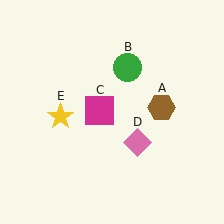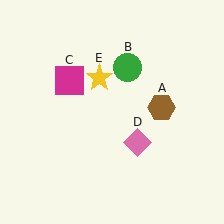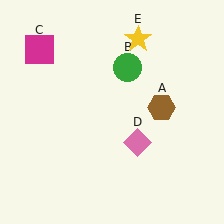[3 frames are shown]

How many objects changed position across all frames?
2 objects changed position: magenta square (object C), yellow star (object E).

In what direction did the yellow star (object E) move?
The yellow star (object E) moved up and to the right.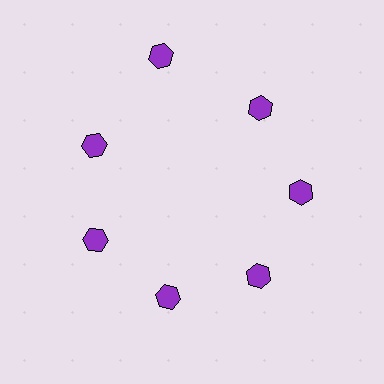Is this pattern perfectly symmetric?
No. The 7 purple hexagons are arranged in a ring, but one element near the 12 o'clock position is pushed outward from the center, breaking the 7-fold rotational symmetry.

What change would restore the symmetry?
The symmetry would be restored by moving it inward, back onto the ring so that all 7 hexagons sit at equal angles and equal distance from the center.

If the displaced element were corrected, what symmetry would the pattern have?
It would have 7-fold rotational symmetry — the pattern would map onto itself every 51 degrees.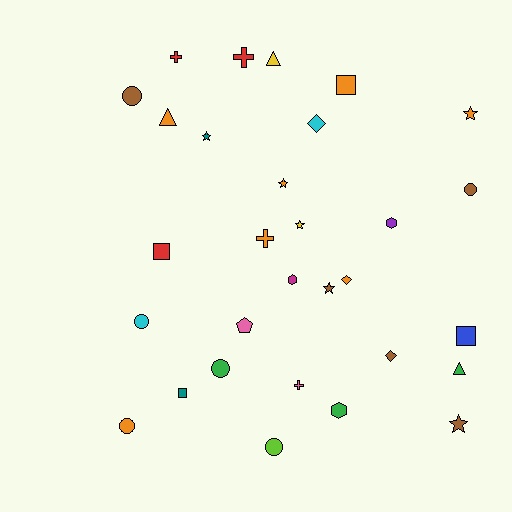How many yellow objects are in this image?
There are 2 yellow objects.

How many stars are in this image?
There are 6 stars.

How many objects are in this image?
There are 30 objects.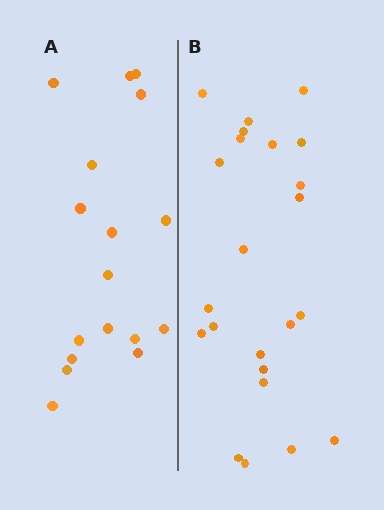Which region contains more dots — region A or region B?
Region B (the right region) has more dots.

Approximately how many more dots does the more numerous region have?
Region B has about 6 more dots than region A.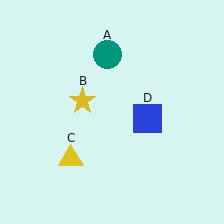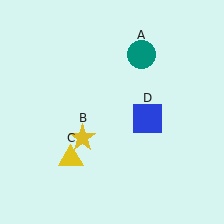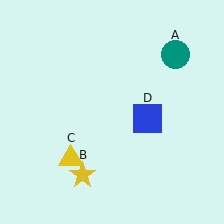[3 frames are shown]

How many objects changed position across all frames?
2 objects changed position: teal circle (object A), yellow star (object B).